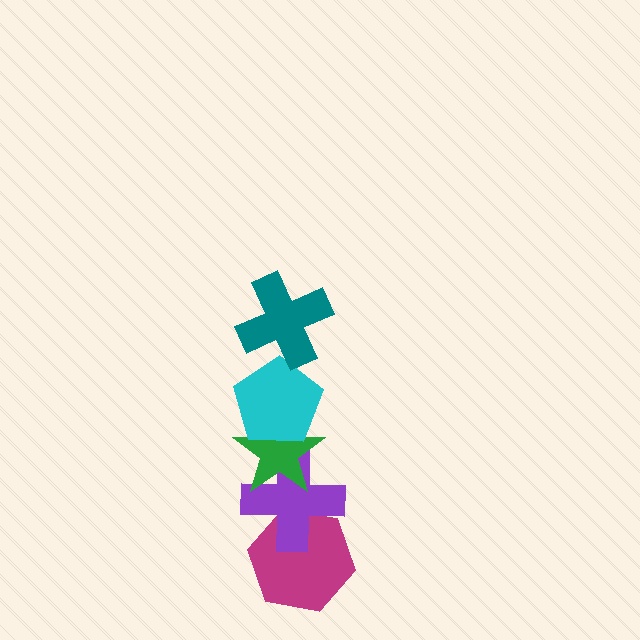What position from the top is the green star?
The green star is 3rd from the top.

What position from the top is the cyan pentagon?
The cyan pentagon is 2nd from the top.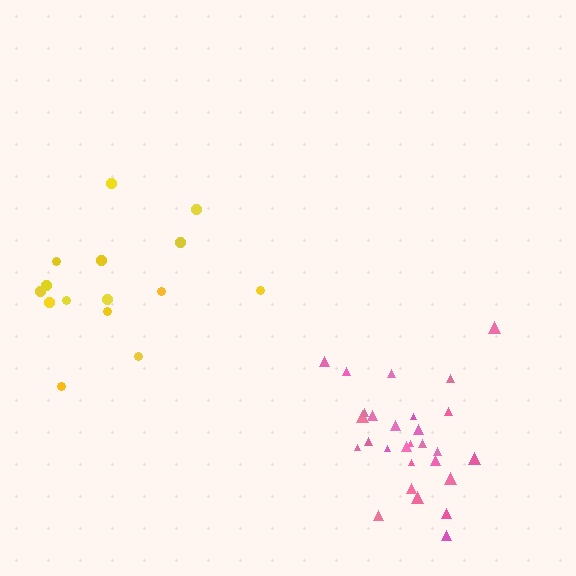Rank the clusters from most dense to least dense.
pink, yellow.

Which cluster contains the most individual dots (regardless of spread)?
Pink (28).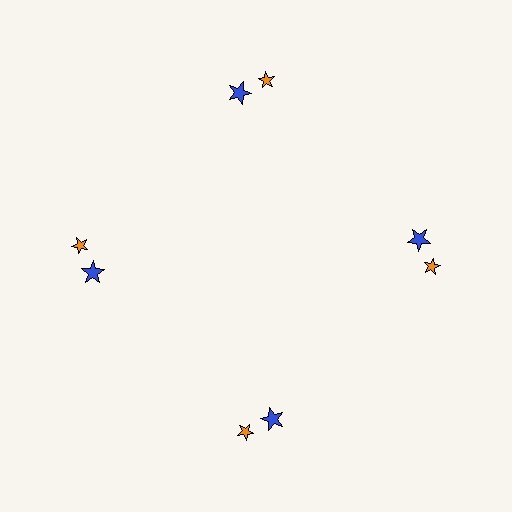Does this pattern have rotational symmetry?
Yes, this pattern has 4-fold rotational symmetry. It looks the same after rotating 90 degrees around the center.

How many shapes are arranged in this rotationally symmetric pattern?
There are 8 shapes, arranged in 4 groups of 2.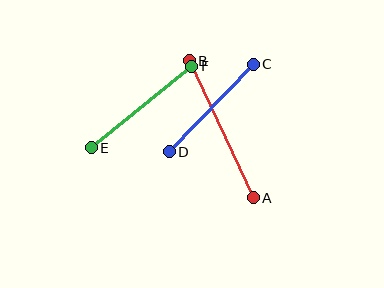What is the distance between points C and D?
The distance is approximately 121 pixels.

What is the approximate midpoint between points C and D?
The midpoint is at approximately (211, 108) pixels.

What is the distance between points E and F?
The distance is approximately 130 pixels.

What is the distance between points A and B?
The distance is approximately 151 pixels.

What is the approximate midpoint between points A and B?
The midpoint is at approximately (221, 129) pixels.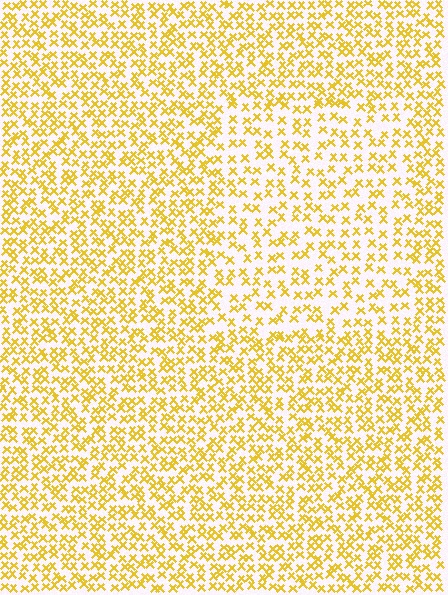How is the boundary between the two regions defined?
The boundary is defined by a change in element density (approximately 1.6x ratio). All elements are the same color, size, and shape.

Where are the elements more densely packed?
The elements are more densely packed outside the rectangle boundary.